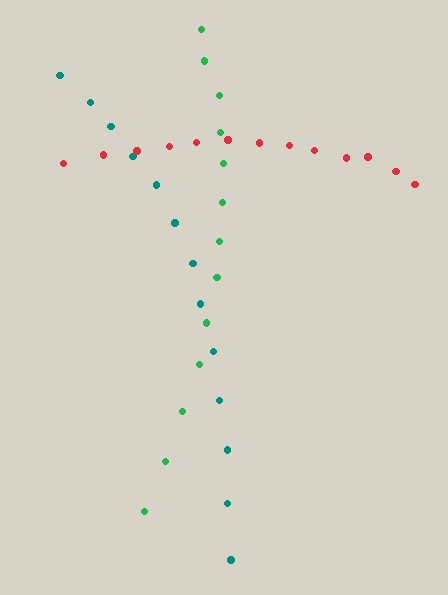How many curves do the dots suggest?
There are 3 distinct paths.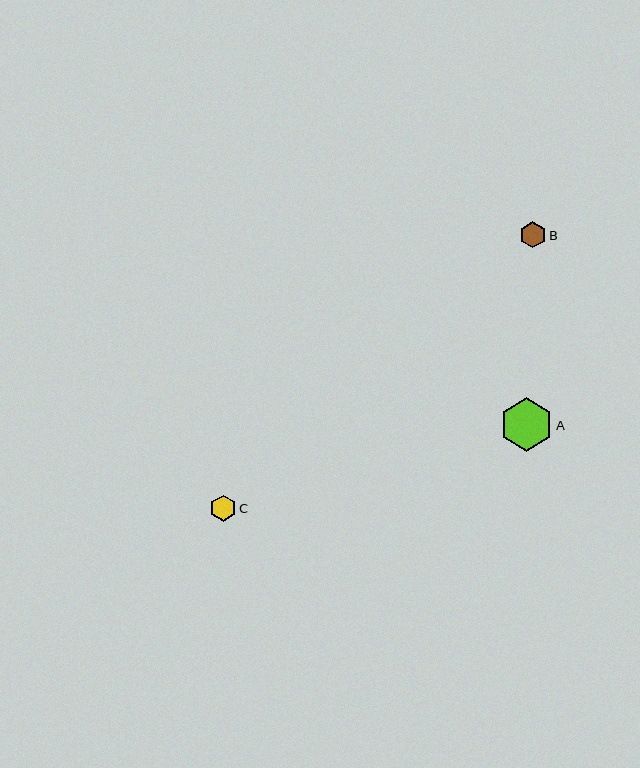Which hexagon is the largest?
Hexagon A is the largest with a size of approximately 53 pixels.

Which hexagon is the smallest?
Hexagon C is the smallest with a size of approximately 26 pixels.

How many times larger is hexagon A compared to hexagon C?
Hexagon A is approximately 2.0 times the size of hexagon C.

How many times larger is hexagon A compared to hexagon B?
Hexagon A is approximately 2.0 times the size of hexagon B.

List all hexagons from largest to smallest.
From largest to smallest: A, B, C.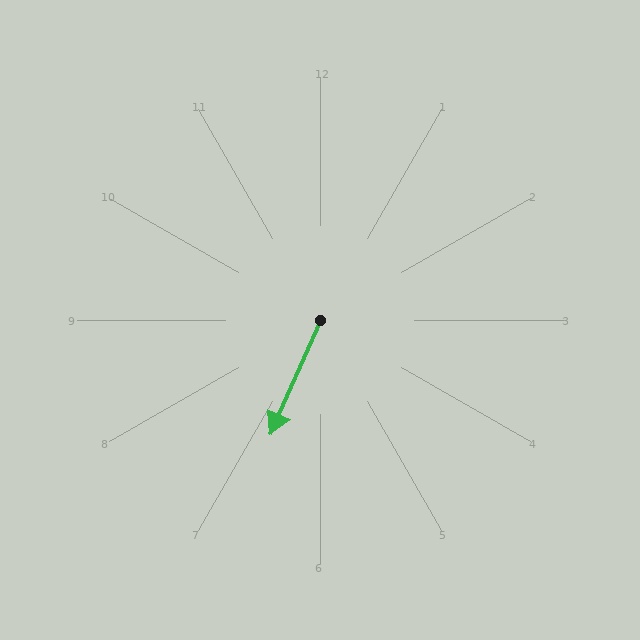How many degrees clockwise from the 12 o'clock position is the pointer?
Approximately 204 degrees.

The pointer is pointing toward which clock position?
Roughly 7 o'clock.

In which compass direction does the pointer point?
Southwest.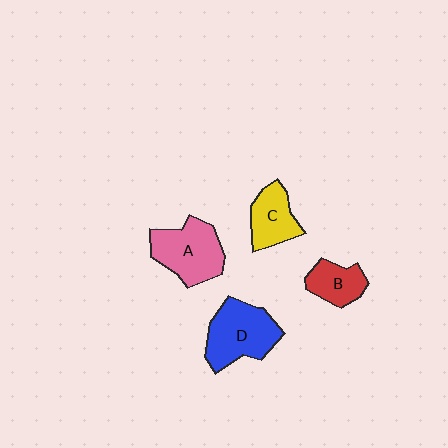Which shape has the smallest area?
Shape B (red).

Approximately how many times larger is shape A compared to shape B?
Approximately 1.7 times.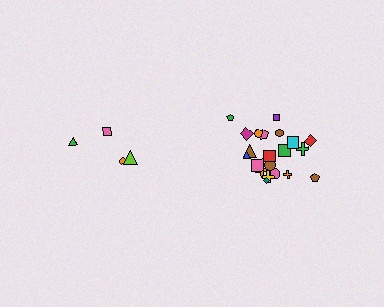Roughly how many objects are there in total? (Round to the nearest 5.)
Roughly 25 objects in total.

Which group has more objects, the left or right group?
The right group.